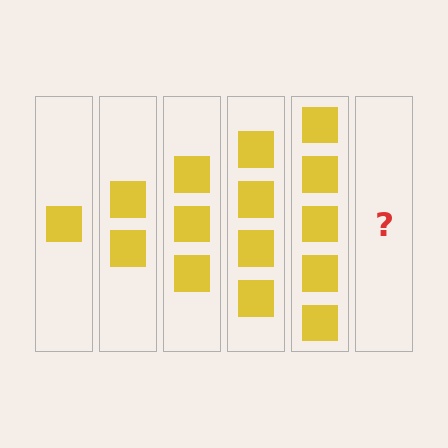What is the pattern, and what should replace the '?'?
The pattern is that each step adds one more square. The '?' should be 6 squares.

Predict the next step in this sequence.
The next step is 6 squares.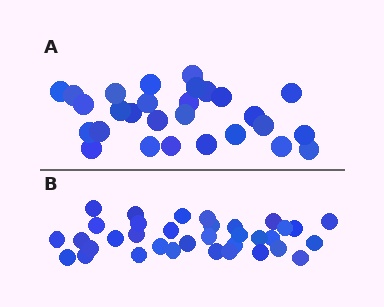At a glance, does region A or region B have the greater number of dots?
Region B (the bottom region) has more dots.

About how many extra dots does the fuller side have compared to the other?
Region B has roughly 8 or so more dots than region A.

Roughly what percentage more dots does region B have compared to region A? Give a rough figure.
About 25% more.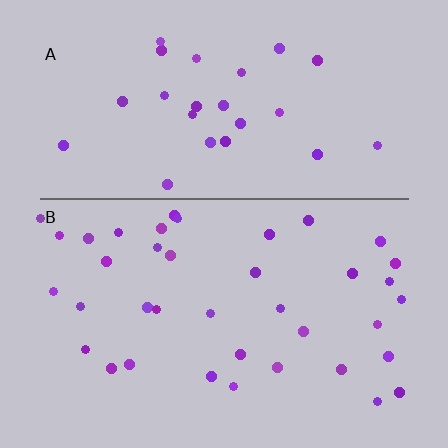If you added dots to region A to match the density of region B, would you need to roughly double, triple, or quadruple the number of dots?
Approximately double.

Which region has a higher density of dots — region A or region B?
B (the bottom).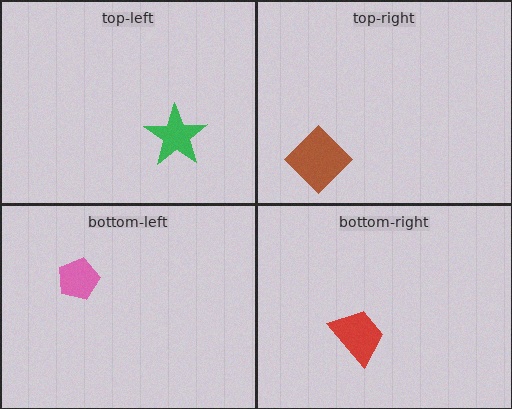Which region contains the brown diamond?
The top-right region.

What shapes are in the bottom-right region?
The red trapezoid.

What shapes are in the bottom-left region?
The pink pentagon.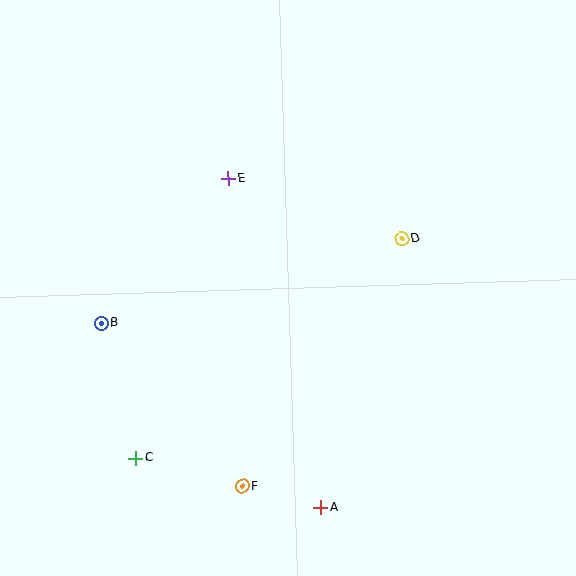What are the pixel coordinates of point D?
Point D is at (402, 239).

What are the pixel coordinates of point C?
Point C is at (136, 458).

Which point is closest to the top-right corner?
Point D is closest to the top-right corner.